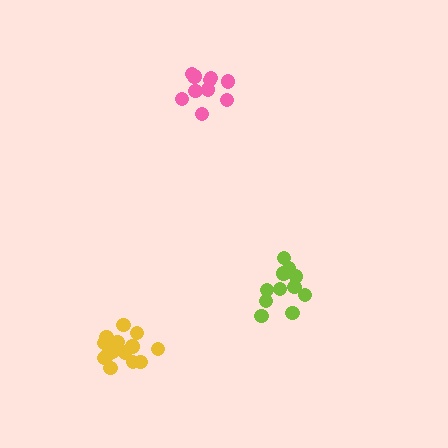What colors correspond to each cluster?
The clusters are colored: pink, lime, yellow.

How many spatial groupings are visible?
There are 3 spatial groupings.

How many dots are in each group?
Group 1: 10 dots, Group 2: 11 dots, Group 3: 15 dots (36 total).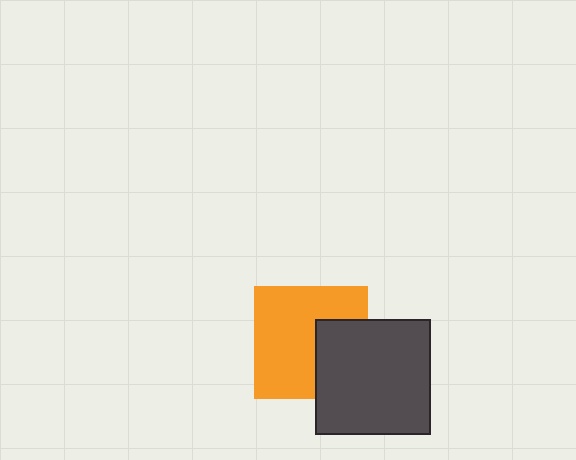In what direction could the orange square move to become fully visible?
The orange square could move left. That would shift it out from behind the dark gray square entirely.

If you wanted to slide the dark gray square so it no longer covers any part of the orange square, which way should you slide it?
Slide it right — that is the most direct way to separate the two shapes.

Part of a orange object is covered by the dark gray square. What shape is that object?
It is a square.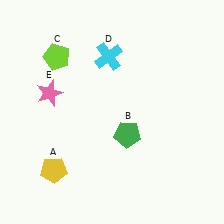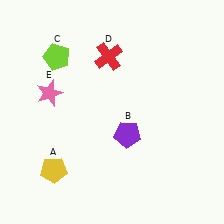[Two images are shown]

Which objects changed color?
B changed from green to purple. D changed from cyan to red.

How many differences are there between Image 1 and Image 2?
There are 2 differences between the two images.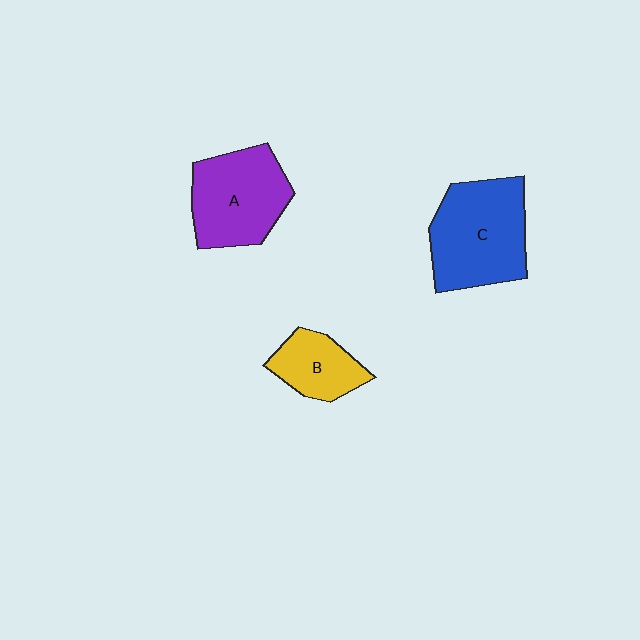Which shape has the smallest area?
Shape B (yellow).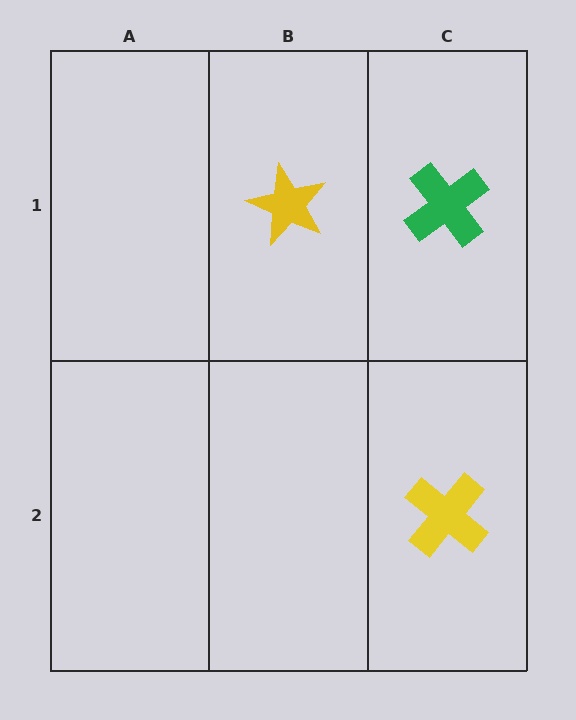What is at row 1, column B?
A yellow star.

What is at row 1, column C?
A green cross.